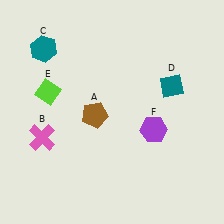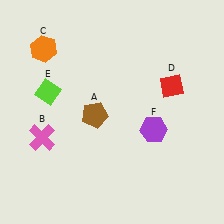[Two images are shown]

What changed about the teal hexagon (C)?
In Image 1, C is teal. In Image 2, it changed to orange.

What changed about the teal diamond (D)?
In Image 1, D is teal. In Image 2, it changed to red.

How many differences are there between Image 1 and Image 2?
There are 2 differences between the two images.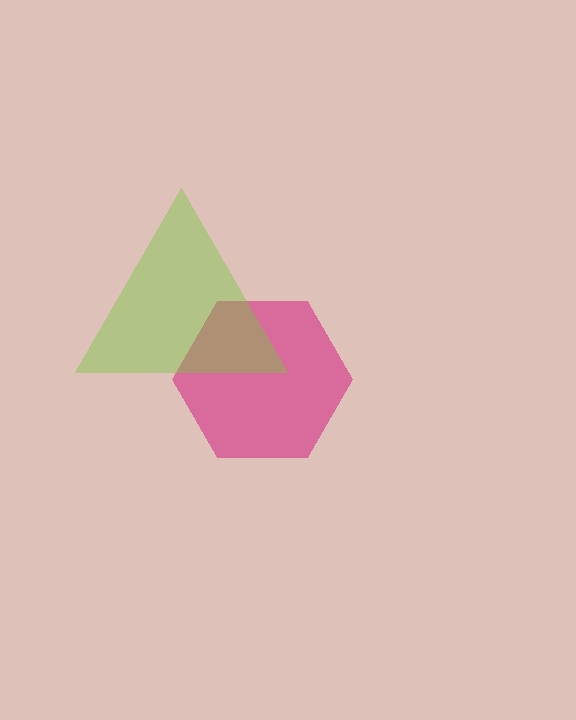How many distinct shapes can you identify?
There are 2 distinct shapes: a magenta hexagon, a lime triangle.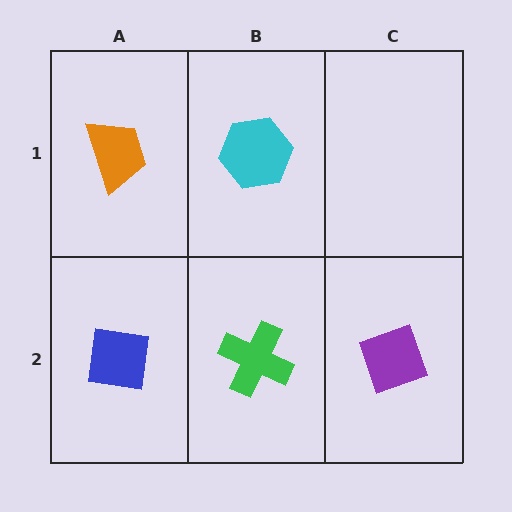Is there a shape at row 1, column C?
No, that cell is empty.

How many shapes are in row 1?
2 shapes.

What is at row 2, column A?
A blue square.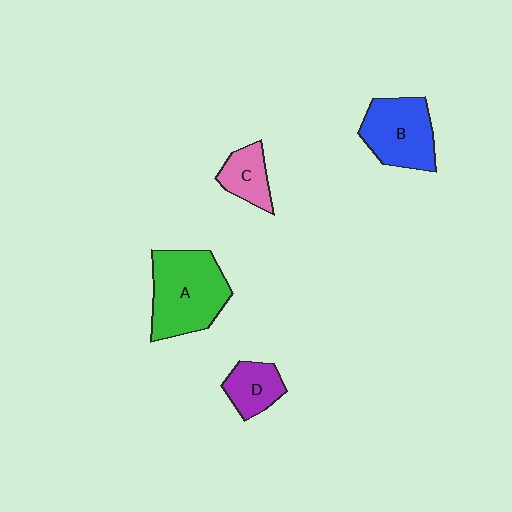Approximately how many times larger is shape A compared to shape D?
Approximately 2.3 times.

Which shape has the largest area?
Shape A (green).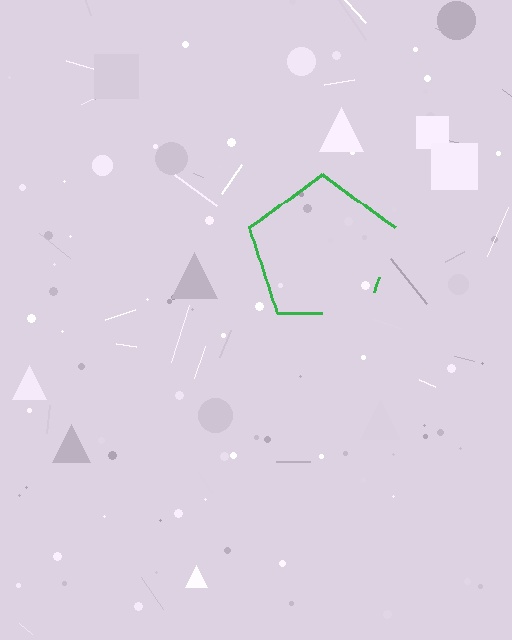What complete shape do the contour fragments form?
The contour fragments form a pentagon.